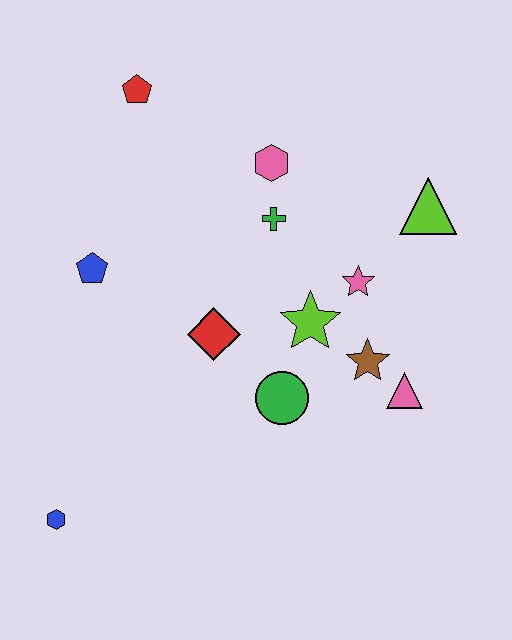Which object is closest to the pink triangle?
The brown star is closest to the pink triangle.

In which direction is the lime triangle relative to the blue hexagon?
The lime triangle is to the right of the blue hexagon.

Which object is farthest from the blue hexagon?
The lime triangle is farthest from the blue hexagon.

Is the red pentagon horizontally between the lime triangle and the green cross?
No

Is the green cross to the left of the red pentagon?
No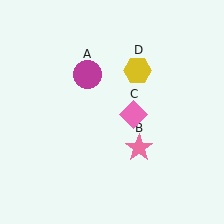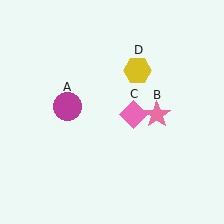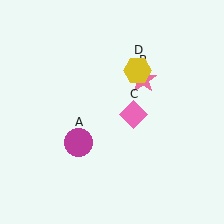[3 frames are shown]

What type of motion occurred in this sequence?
The magenta circle (object A), pink star (object B) rotated counterclockwise around the center of the scene.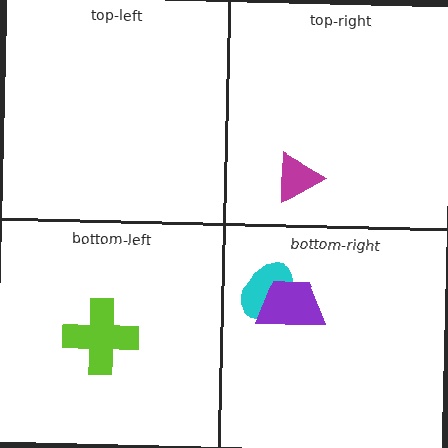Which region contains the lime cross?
The bottom-left region.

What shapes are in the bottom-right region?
The cyan ellipse, the purple trapezoid.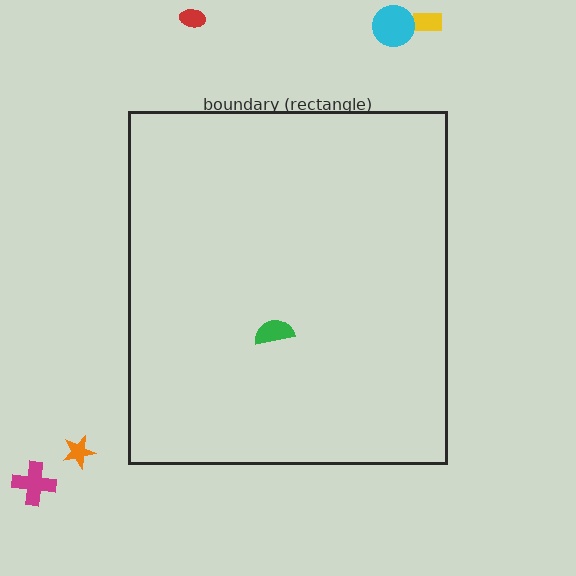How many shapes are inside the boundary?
1 inside, 5 outside.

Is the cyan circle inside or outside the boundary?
Outside.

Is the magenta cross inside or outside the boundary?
Outside.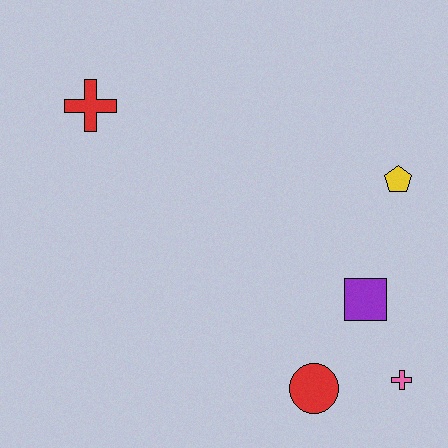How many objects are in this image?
There are 5 objects.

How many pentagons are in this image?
There is 1 pentagon.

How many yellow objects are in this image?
There is 1 yellow object.